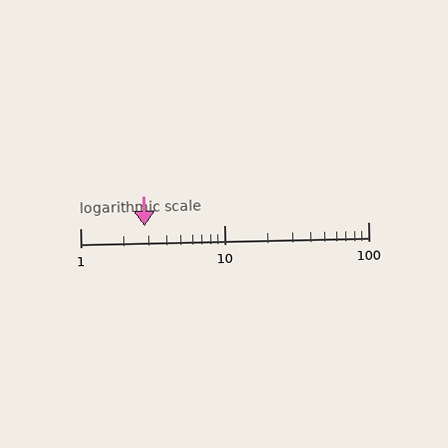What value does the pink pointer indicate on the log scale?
The pointer indicates approximately 2.8.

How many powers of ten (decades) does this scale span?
The scale spans 2 decades, from 1 to 100.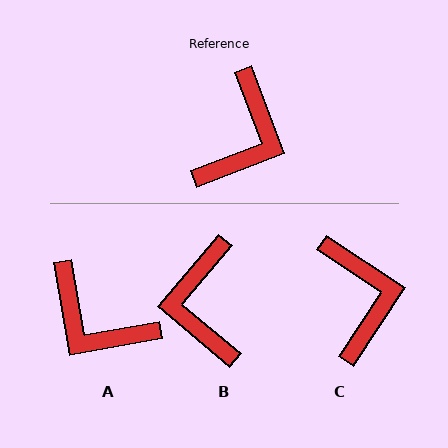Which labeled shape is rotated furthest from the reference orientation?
B, about 151 degrees away.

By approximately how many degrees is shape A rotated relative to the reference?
Approximately 101 degrees clockwise.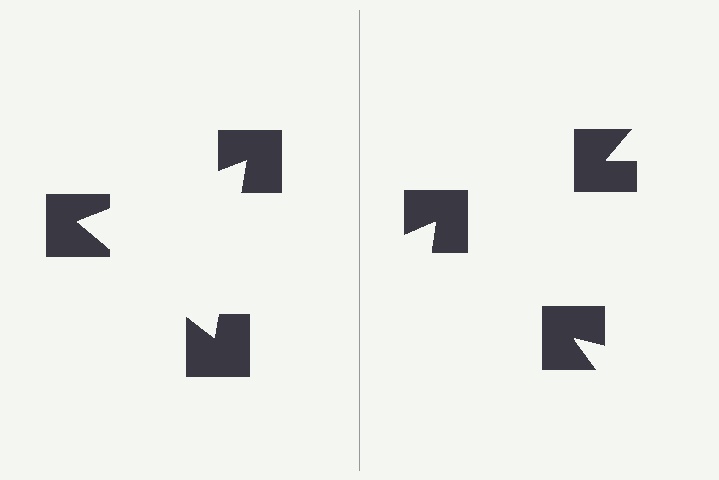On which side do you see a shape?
An illusory triangle appears on the left side. On the right side the wedge cuts are rotated, so no coherent shape forms.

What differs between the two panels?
The notched squares are positioned identically on both sides; only the wedge orientations differ. On the left they align to a triangle; on the right they are misaligned.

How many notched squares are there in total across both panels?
6 — 3 on each side.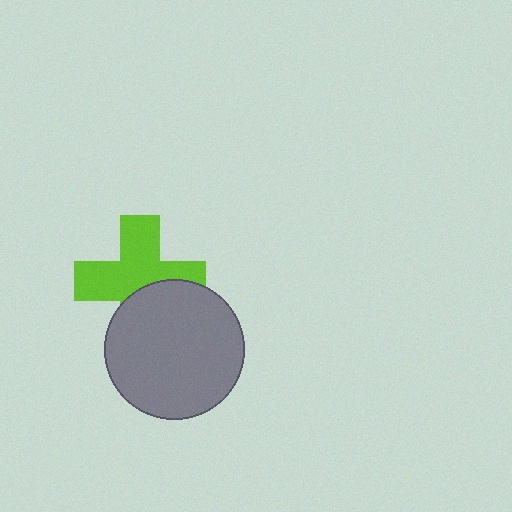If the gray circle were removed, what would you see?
You would see the complete lime cross.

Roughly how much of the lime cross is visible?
About half of it is visible (roughly 64%).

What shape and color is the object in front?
The object in front is a gray circle.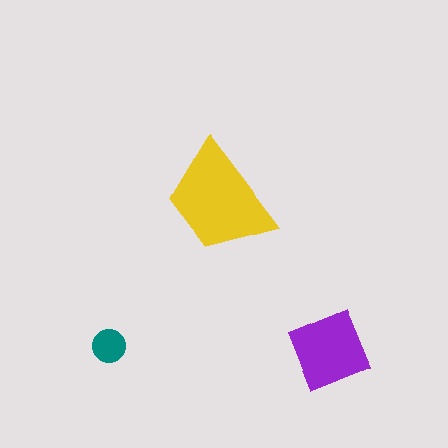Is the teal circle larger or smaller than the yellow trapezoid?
Smaller.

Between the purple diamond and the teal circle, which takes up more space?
The purple diamond.